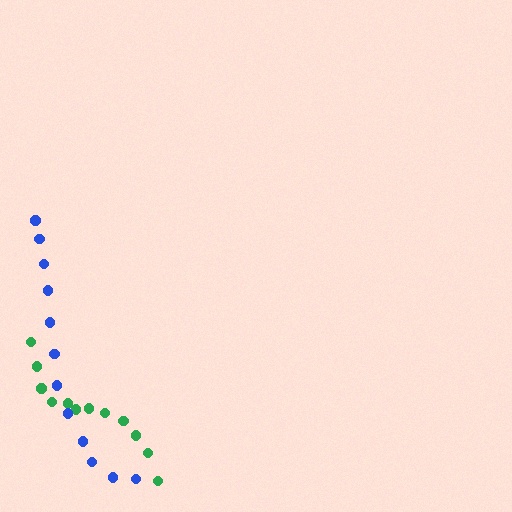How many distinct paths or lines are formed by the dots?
There are 2 distinct paths.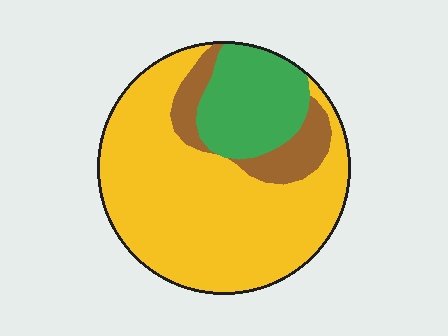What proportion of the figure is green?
Green takes up about one fifth (1/5) of the figure.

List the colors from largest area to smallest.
From largest to smallest: yellow, green, brown.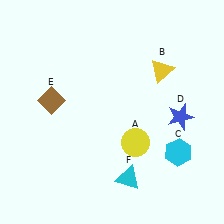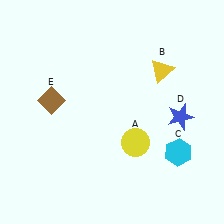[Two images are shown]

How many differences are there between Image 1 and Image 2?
There is 1 difference between the two images.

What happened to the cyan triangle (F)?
The cyan triangle (F) was removed in Image 2. It was in the bottom-right area of Image 1.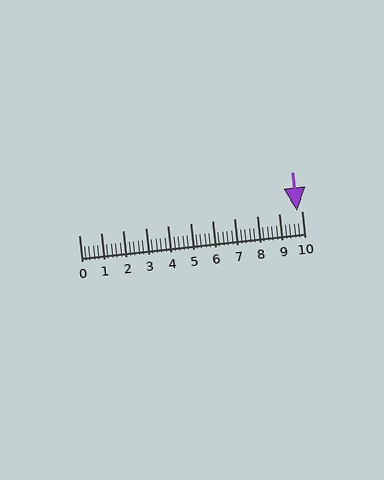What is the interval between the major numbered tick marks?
The major tick marks are spaced 1 units apart.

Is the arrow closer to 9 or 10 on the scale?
The arrow is closer to 10.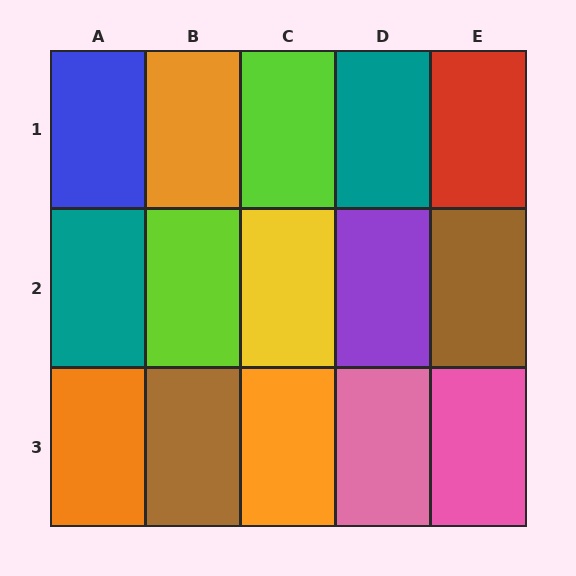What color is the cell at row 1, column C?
Lime.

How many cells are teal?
2 cells are teal.